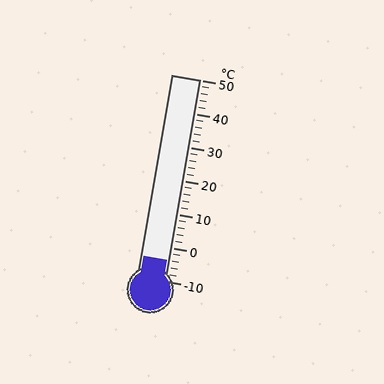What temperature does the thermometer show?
The thermometer shows approximately -4°C.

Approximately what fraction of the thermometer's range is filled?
The thermometer is filled to approximately 10% of its range.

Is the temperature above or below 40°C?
The temperature is below 40°C.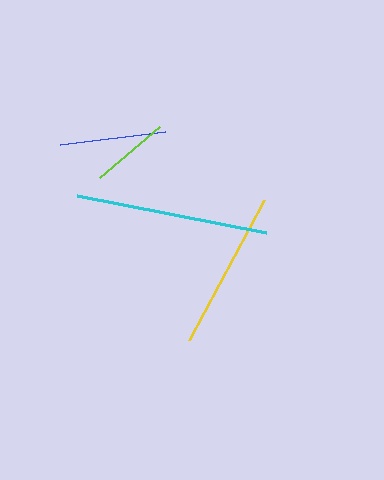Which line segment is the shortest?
The lime line is the shortest at approximately 79 pixels.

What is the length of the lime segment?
The lime segment is approximately 79 pixels long.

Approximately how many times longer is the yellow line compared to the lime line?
The yellow line is approximately 2.0 times the length of the lime line.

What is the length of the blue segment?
The blue segment is approximately 105 pixels long.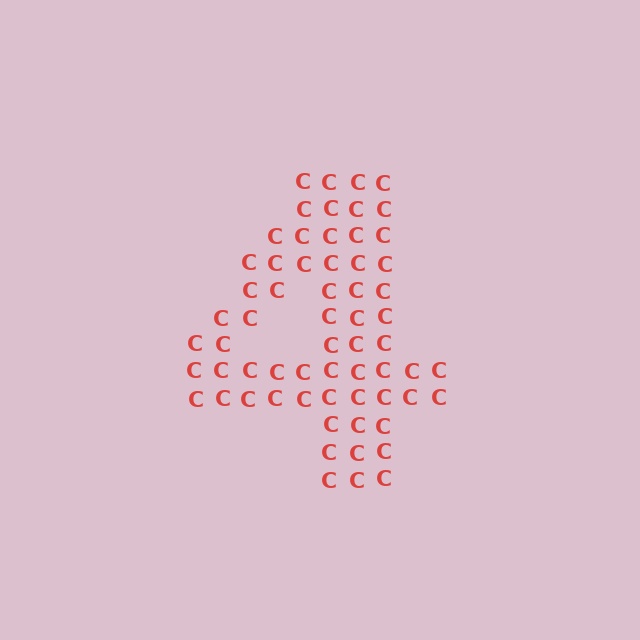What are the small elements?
The small elements are letter C's.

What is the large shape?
The large shape is the digit 4.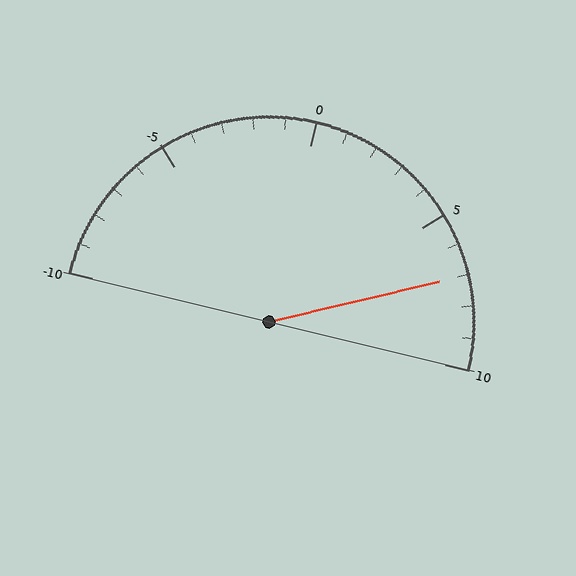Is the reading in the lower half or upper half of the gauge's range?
The reading is in the upper half of the range (-10 to 10).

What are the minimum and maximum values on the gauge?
The gauge ranges from -10 to 10.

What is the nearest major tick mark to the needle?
The nearest major tick mark is 5.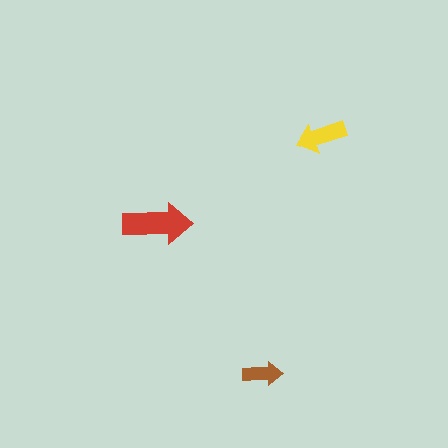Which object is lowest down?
The brown arrow is bottommost.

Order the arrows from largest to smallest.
the red one, the yellow one, the brown one.